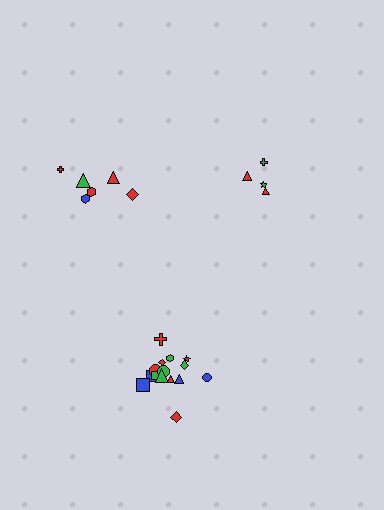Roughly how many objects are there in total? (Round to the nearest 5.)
Roughly 25 objects in total.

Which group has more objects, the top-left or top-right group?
The top-left group.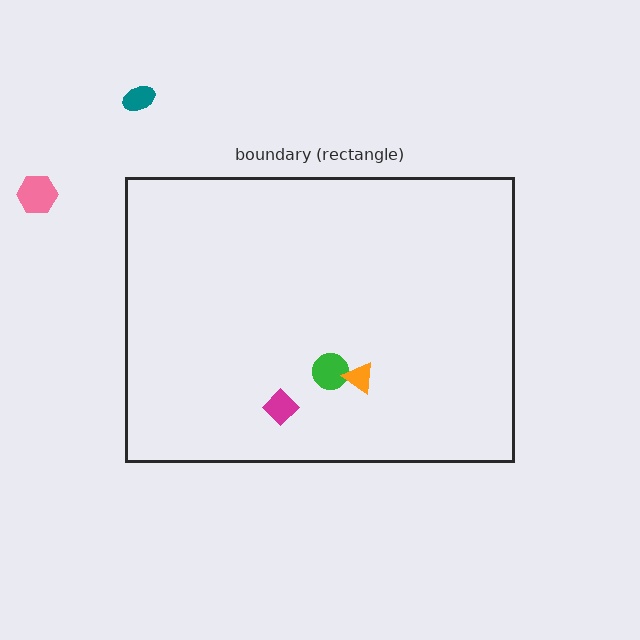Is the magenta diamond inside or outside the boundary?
Inside.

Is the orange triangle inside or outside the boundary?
Inside.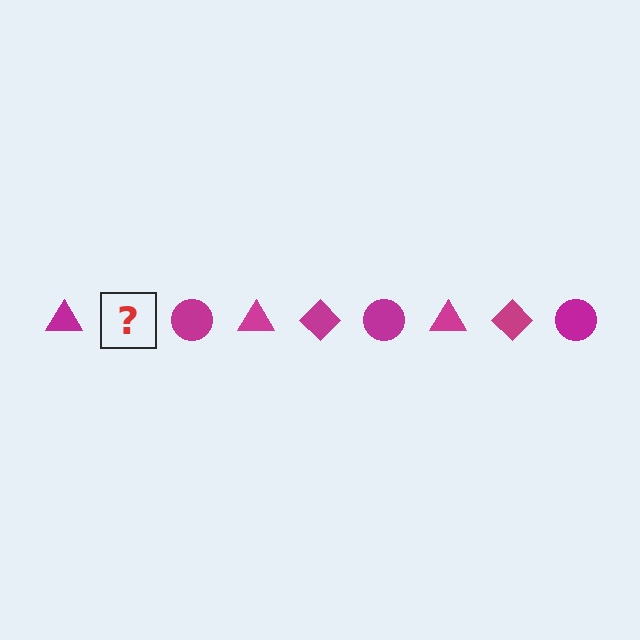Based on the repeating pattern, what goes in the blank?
The blank should be a magenta diamond.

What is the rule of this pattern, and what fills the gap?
The rule is that the pattern cycles through triangle, diamond, circle shapes in magenta. The gap should be filled with a magenta diamond.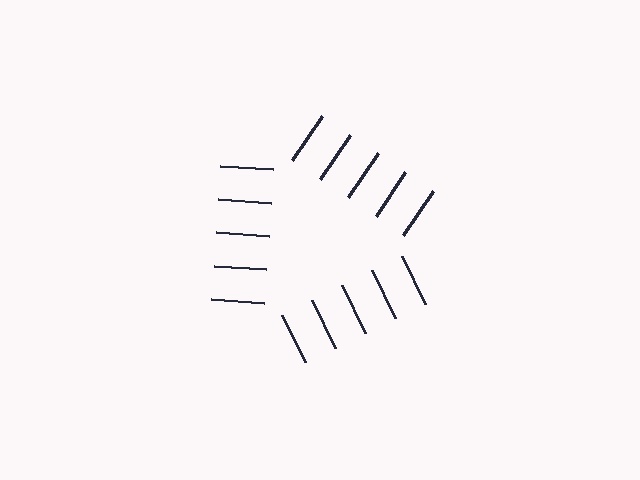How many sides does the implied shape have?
3 sides — the line-ends trace a triangle.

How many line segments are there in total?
15 — 5 along each of the 3 edges.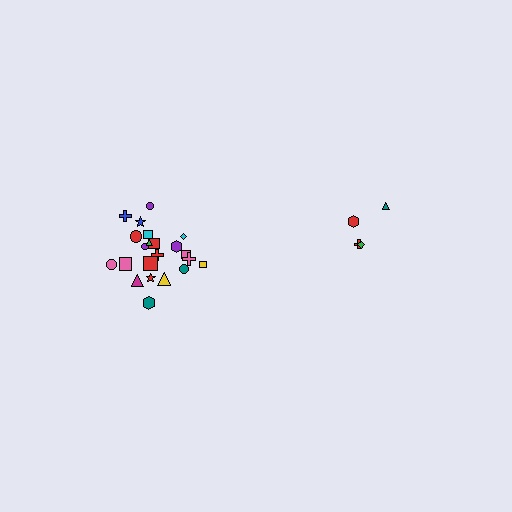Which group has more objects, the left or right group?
The left group.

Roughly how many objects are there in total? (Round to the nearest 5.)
Roughly 25 objects in total.